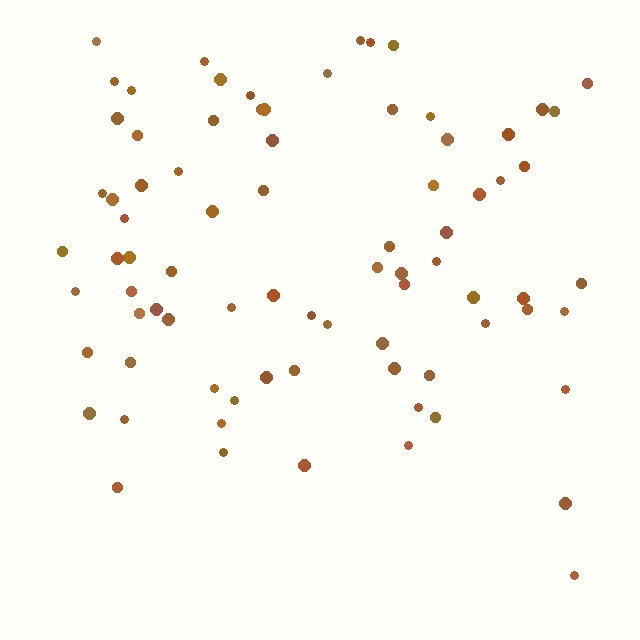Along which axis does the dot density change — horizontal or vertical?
Vertical.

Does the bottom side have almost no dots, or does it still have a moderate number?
Still a moderate number, just noticeably fewer than the top.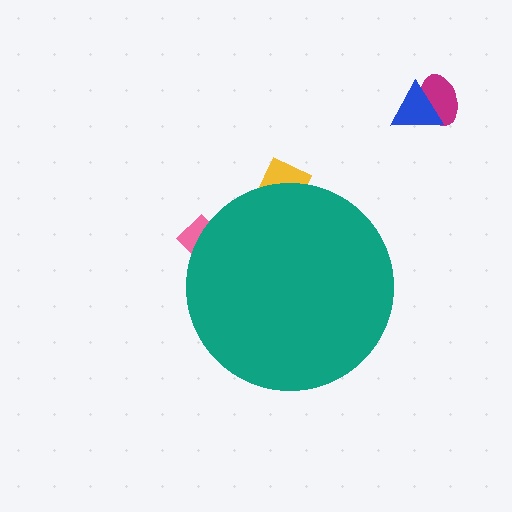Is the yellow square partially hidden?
Yes, the yellow square is partially hidden behind the teal circle.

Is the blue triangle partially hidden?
No, the blue triangle is fully visible.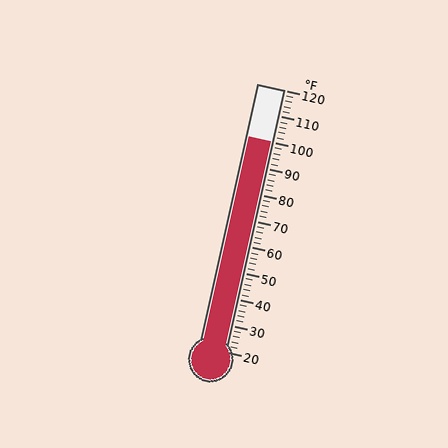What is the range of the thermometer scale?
The thermometer scale ranges from 20°F to 120°F.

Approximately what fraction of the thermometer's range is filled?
The thermometer is filled to approximately 80% of its range.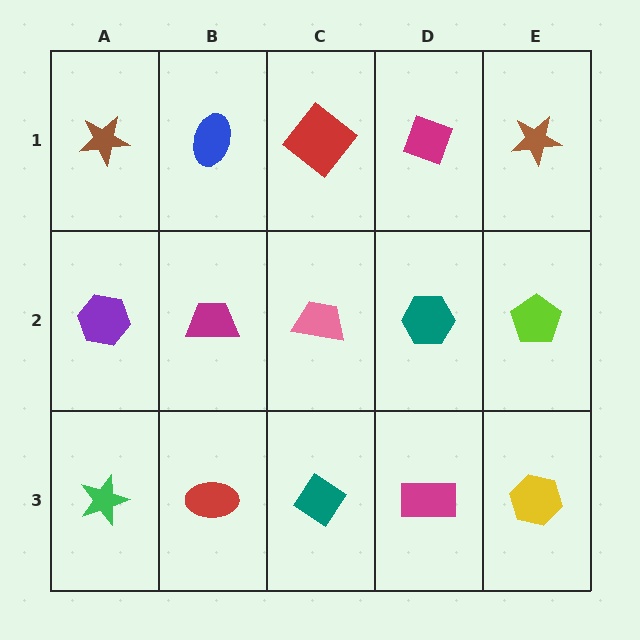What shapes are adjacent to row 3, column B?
A magenta trapezoid (row 2, column B), a green star (row 3, column A), a teal diamond (row 3, column C).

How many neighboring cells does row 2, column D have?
4.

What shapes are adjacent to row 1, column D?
A teal hexagon (row 2, column D), a red diamond (row 1, column C), a brown star (row 1, column E).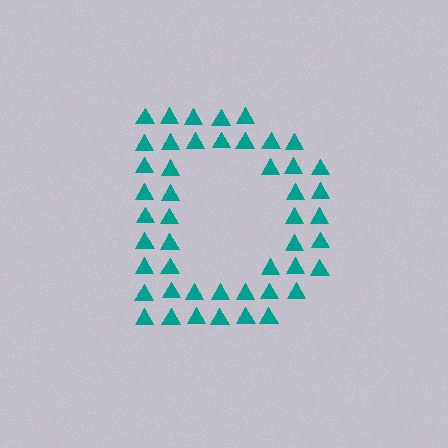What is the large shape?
The large shape is the letter D.